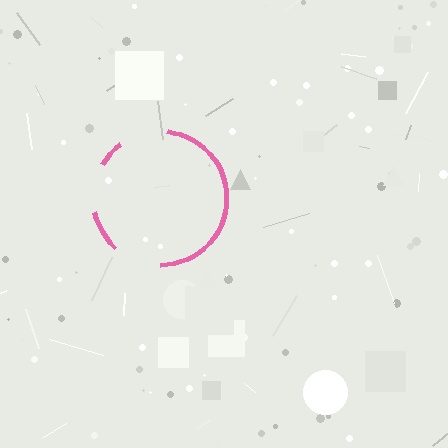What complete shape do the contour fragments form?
The contour fragments form a circle.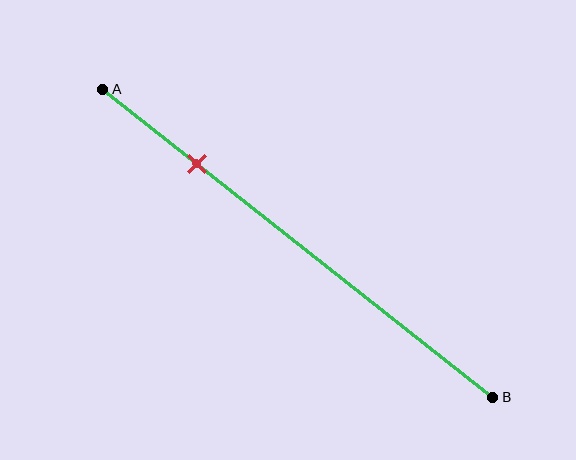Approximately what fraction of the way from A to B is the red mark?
The red mark is approximately 25% of the way from A to B.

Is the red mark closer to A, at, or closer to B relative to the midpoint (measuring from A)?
The red mark is closer to point A than the midpoint of segment AB.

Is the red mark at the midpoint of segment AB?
No, the mark is at about 25% from A, not at the 50% midpoint.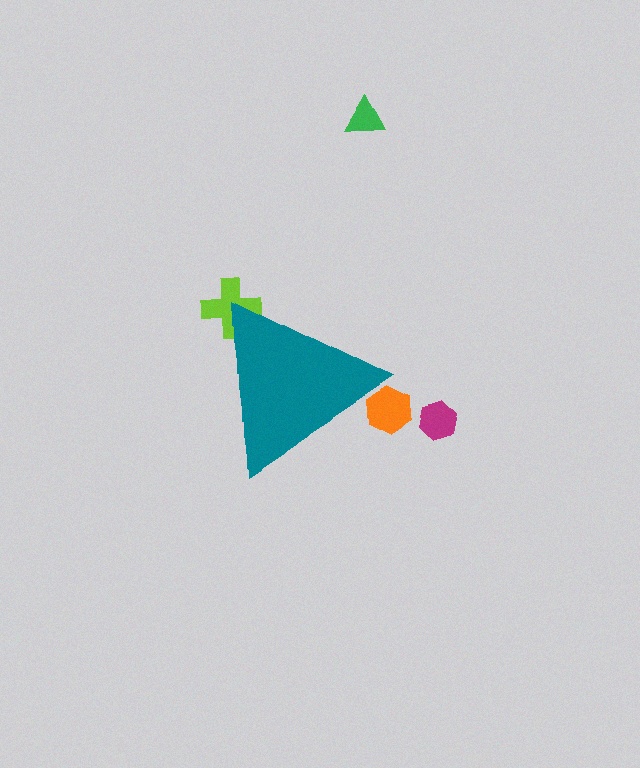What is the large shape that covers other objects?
A teal triangle.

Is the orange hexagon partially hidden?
Yes, the orange hexagon is partially hidden behind the teal triangle.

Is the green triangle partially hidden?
No, the green triangle is fully visible.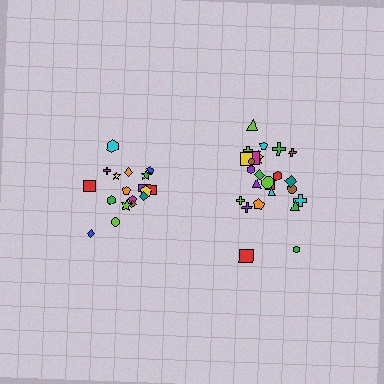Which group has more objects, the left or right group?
The right group.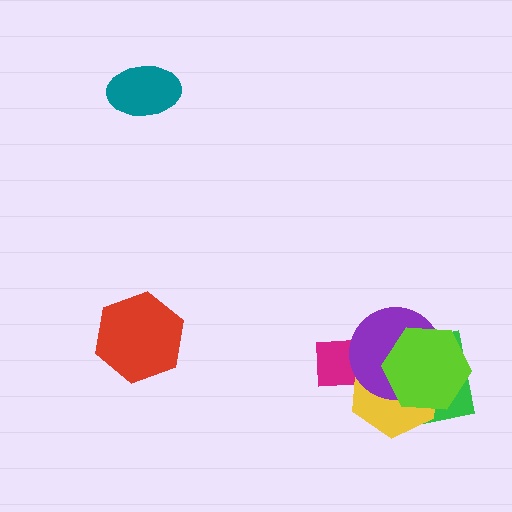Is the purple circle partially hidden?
Yes, it is partially covered by another shape.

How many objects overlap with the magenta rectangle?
3 objects overlap with the magenta rectangle.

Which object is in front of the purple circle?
The lime hexagon is in front of the purple circle.